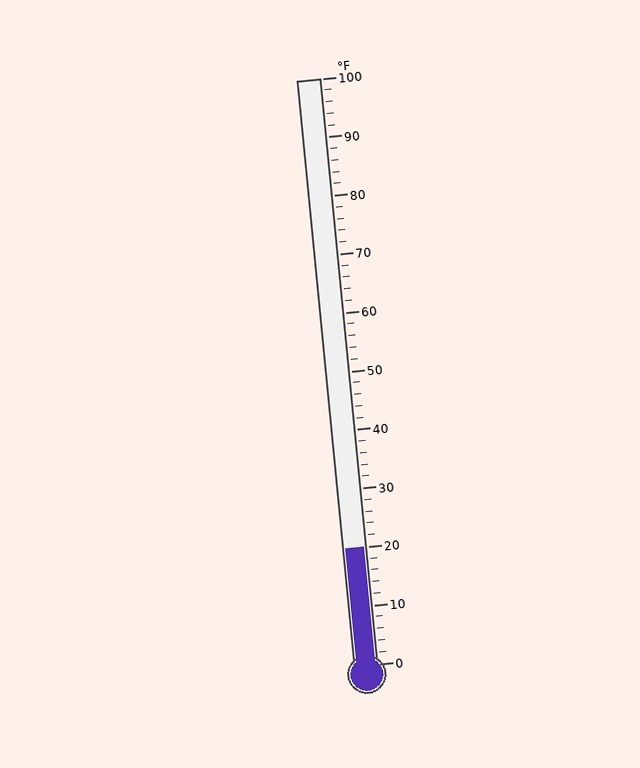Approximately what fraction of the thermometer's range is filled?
The thermometer is filled to approximately 20% of its range.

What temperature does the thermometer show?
The thermometer shows approximately 20°F.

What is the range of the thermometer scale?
The thermometer scale ranges from 0°F to 100°F.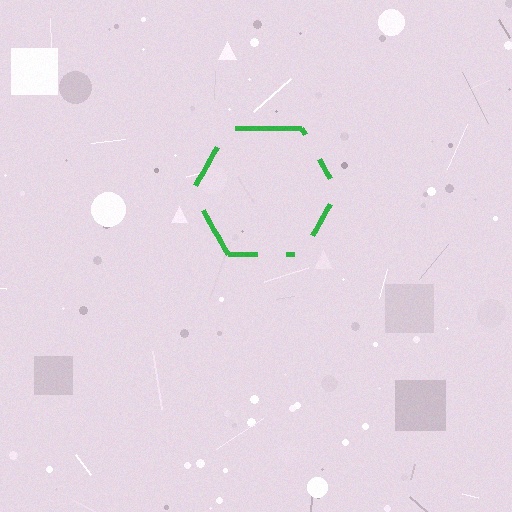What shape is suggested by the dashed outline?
The dashed outline suggests a hexagon.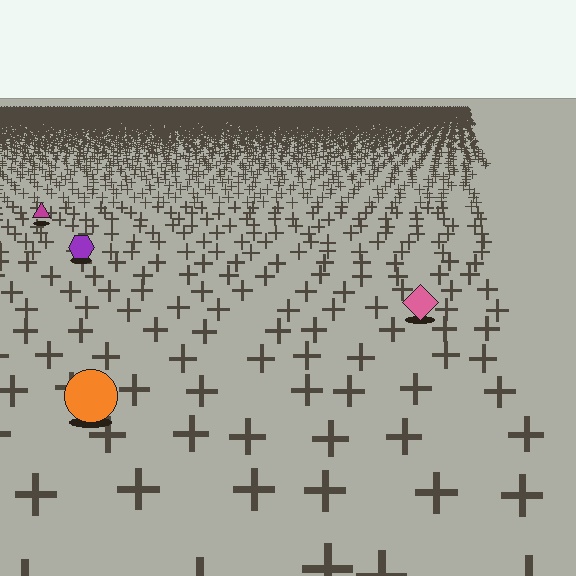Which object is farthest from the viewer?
The magenta triangle is farthest from the viewer. It appears smaller and the ground texture around it is denser.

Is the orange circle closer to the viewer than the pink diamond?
Yes. The orange circle is closer — you can tell from the texture gradient: the ground texture is coarser near it.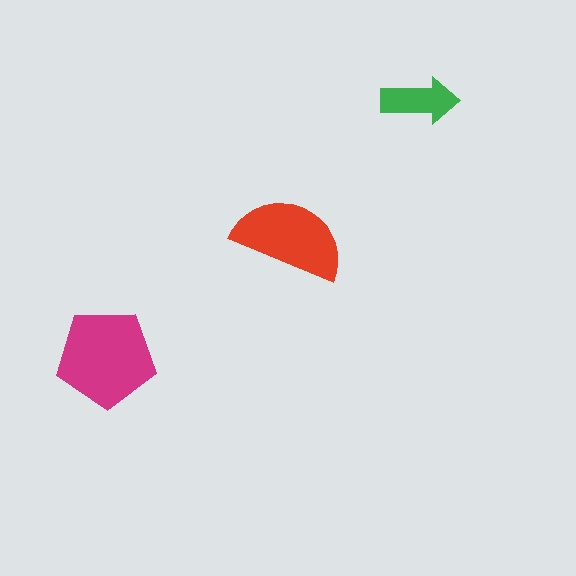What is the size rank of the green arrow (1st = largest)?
3rd.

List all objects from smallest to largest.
The green arrow, the red semicircle, the magenta pentagon.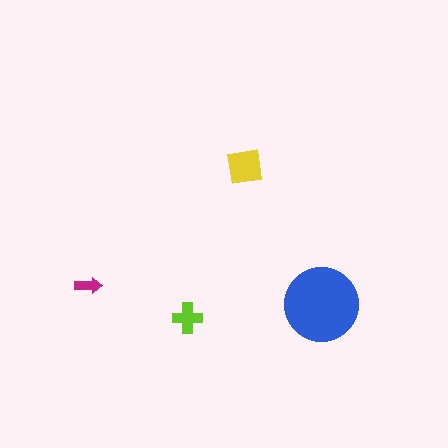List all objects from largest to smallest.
The blue circle, the yellow square, the lime cross, the magenta arrow.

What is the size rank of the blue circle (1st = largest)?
1st.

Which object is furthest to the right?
The blue circle is rightmost.